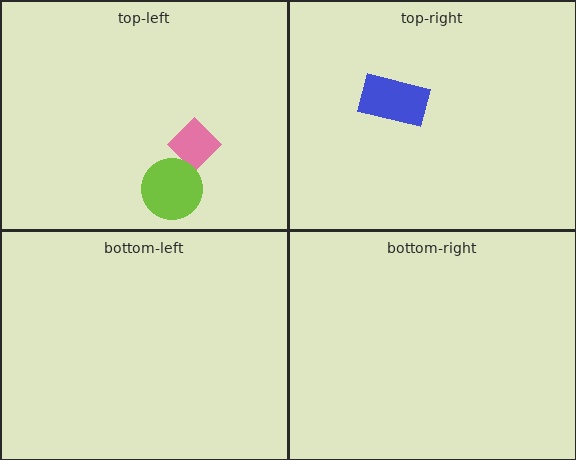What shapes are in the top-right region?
The blue rectangle.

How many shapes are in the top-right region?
1.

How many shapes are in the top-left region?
2.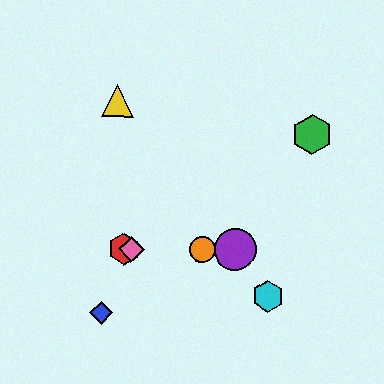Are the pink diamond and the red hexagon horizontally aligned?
Yes, both are at y≈249.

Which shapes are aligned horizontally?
The red hexagon, the purple circle, the orange circle, the pink diamond are aligned horizontally.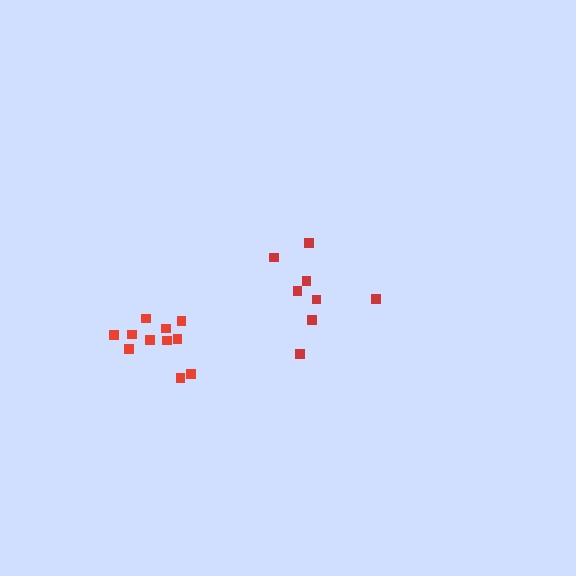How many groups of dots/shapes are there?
There are 2 groups.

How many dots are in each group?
Group 1: 11 dots, Group 2: 8 dots (19 total).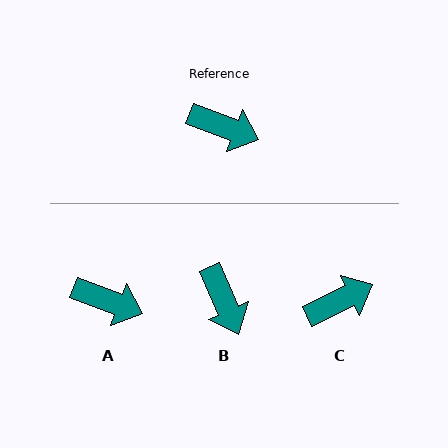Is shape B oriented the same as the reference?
No, it is off by about 45 degrees.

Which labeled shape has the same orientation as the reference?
A.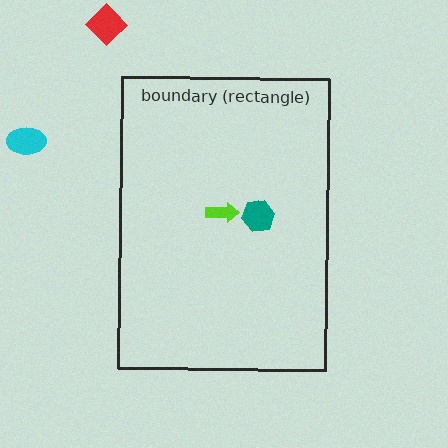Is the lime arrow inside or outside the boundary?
Inside.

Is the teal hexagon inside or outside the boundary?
Inside.